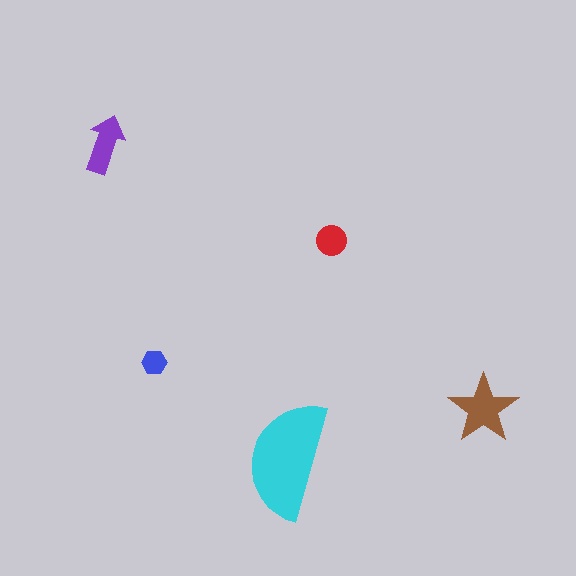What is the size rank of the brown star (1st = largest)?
2nd.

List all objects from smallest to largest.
The blue hexagon, the red circle, the purple arrow, the brown star, the cyan semicircle.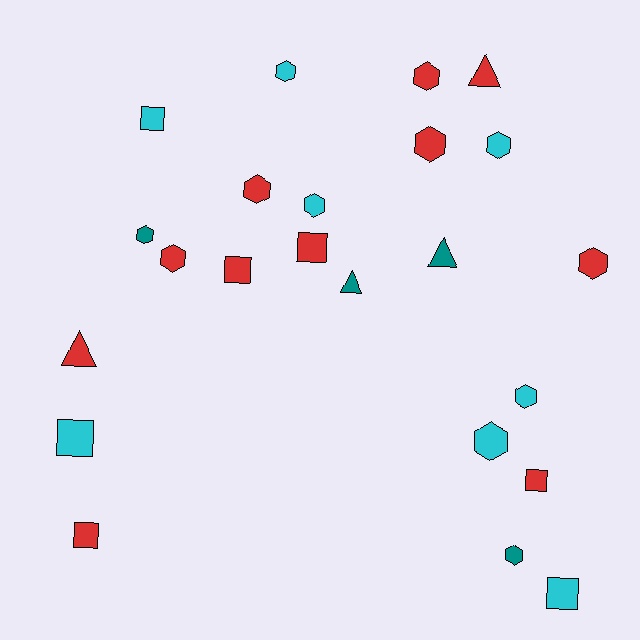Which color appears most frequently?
Red, with 11 objects.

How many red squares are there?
There are 4 red squares.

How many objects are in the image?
There are 23 objects.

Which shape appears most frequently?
Hexagon, with 12 objects.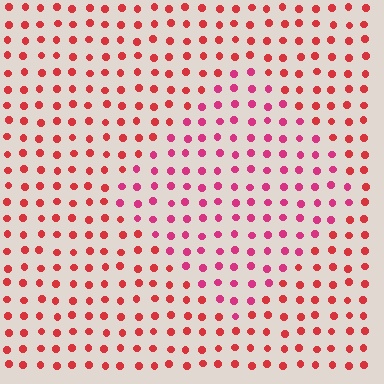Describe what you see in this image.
The image is filled with small red elements in a uniform arrangement. A diamond-shaped region is visible where the elements are tinted to a slightly different hue, forming a subtle color boundary.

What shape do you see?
I see a diamond.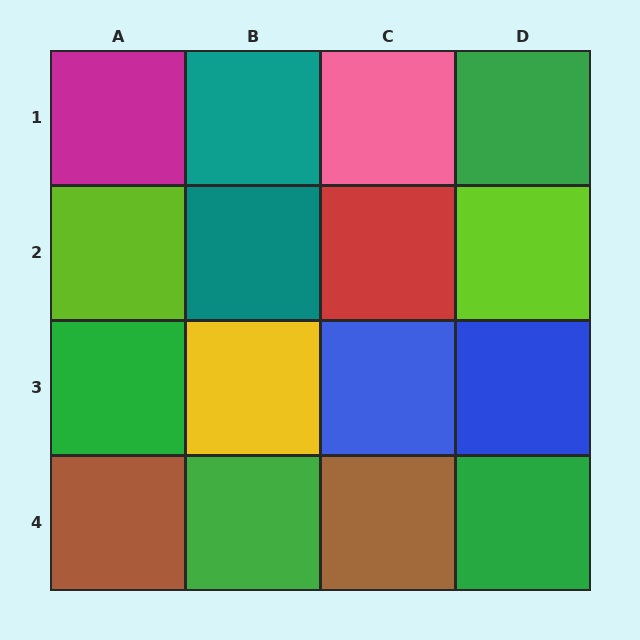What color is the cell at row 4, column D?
Green.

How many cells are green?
4 cells are green.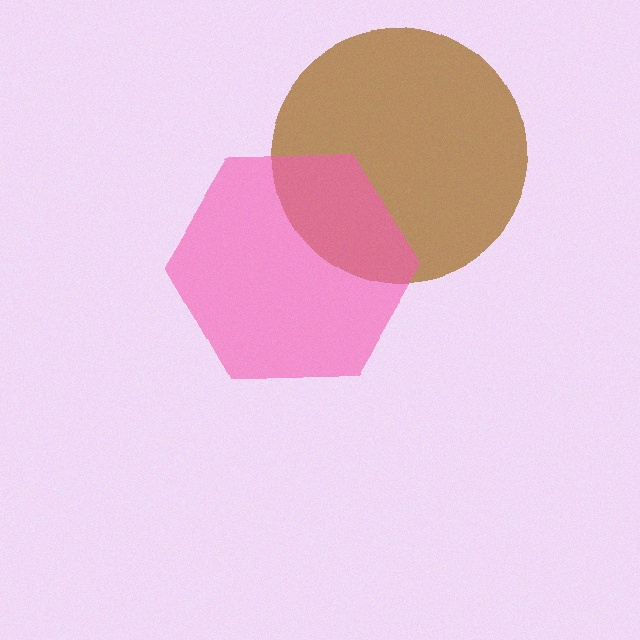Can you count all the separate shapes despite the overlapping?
Yes, there are 2 separate shapes.